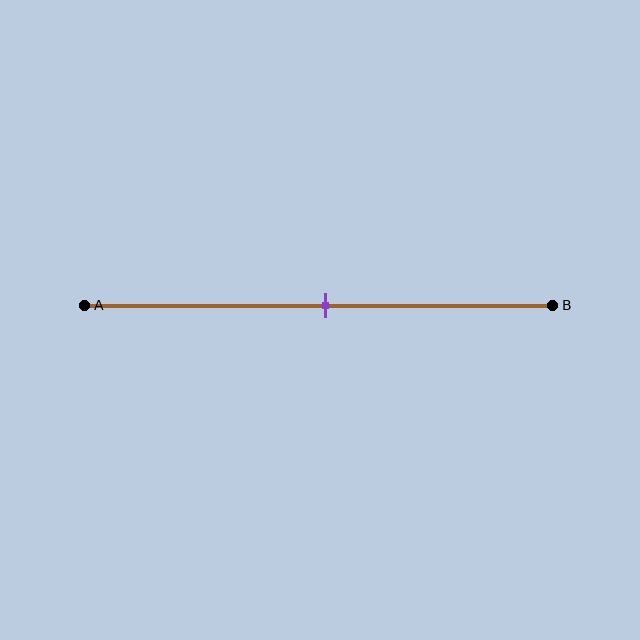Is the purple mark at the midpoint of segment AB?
Yes, the mark is approximately at the midpoint.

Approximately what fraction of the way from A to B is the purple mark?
The purple mark is approximately 50% of the way from A to B.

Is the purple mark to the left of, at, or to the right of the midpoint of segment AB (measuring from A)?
The purple mark is approximately at the midpoint of segment AB.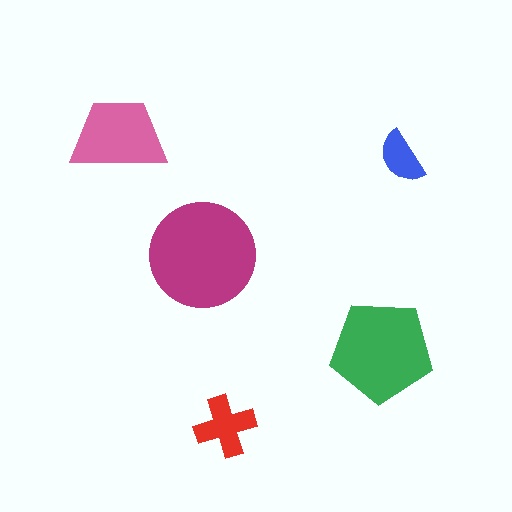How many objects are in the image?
There are 5 objects in the image.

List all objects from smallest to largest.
The blue semicircle, the red cross, the pink trapezoid, the green pentagon, the magenta circle.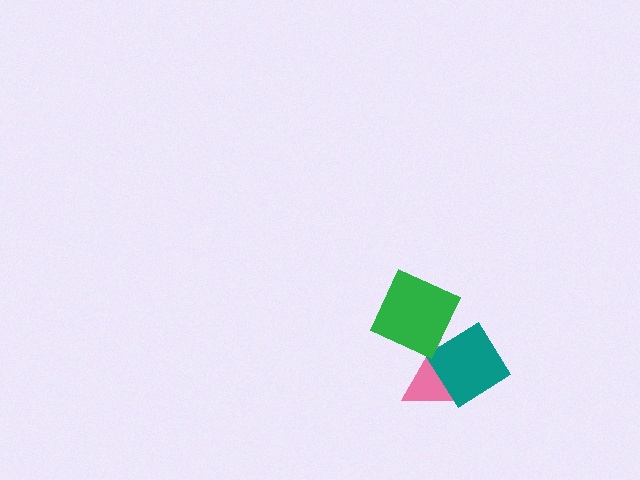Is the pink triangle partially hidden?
Yes, it is partially covered by another shape.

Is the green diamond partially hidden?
No, no other shape covers it.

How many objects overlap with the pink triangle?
2 objects overlap with the pink triangle.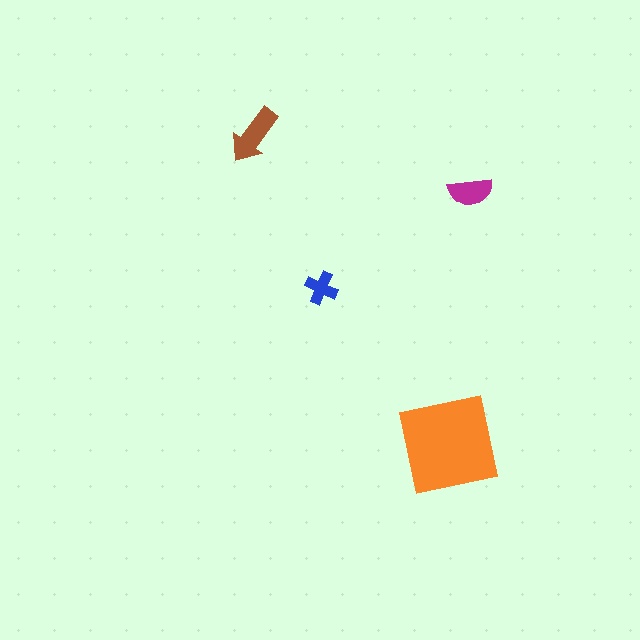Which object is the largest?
The orange square.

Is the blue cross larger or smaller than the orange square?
Smaller.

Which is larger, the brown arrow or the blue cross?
The brown arrow.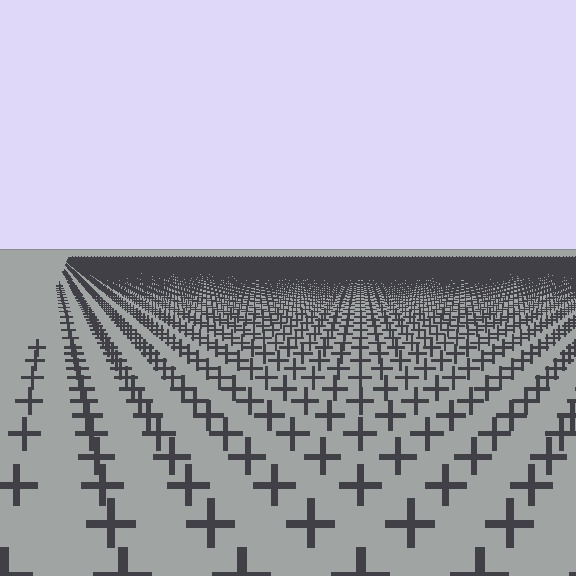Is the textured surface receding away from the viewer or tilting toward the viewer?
The surface is receding away from the viewer. Texture elements get smaller and denser toward the top.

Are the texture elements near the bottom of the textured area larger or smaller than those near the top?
Larger. Near the bottom, elements are closer to the viewer and appear at a bigger on-screen size.